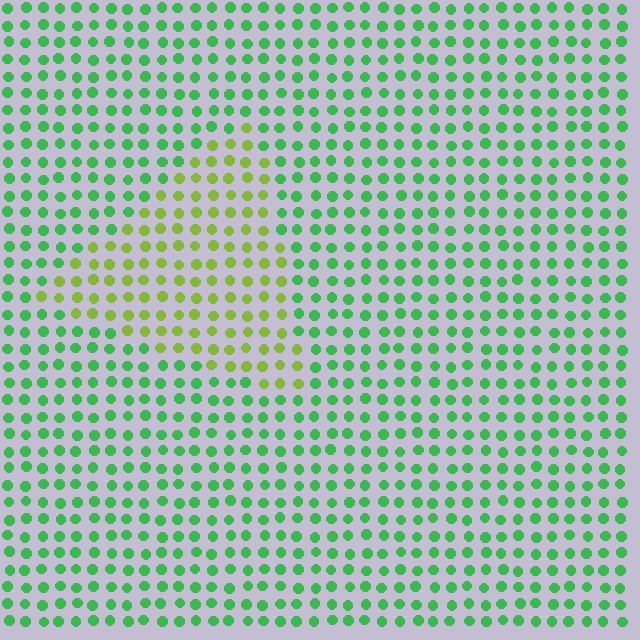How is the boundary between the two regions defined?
The boundary is defined purely by a slight shift in hue (about 45 degrees). Spacing, size, and orientation are identical on both sides.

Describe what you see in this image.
The image is filled with small green elements in a uniform arrangement. A triangle-shaped region is visible where the elements are tinted to a slightly different hue, forming a subtle color boundary.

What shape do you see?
I see a triangle.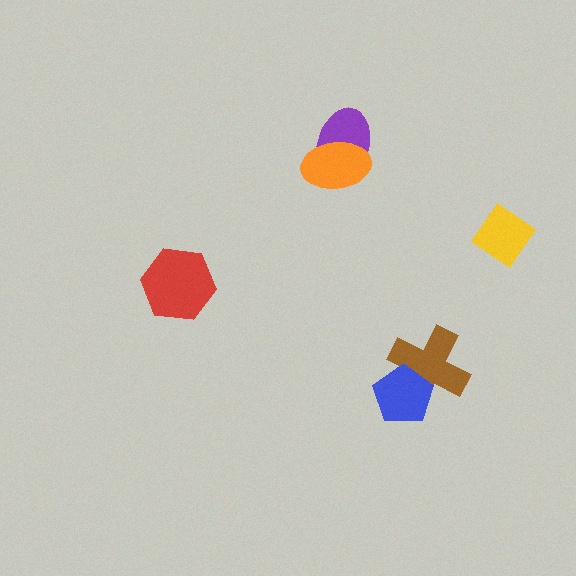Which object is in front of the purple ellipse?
The orange ellipse is in front of the purple ellipse.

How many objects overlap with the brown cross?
1 object overlaps with the brown cross.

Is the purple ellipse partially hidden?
Yes, it is partially covered by another shape.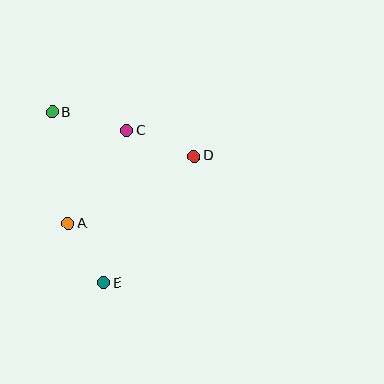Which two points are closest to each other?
Points A and E are closest to each other.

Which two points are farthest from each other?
Points B and E are farthest from each other.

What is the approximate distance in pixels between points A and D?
The distance between A and D is approximately 143 pixels.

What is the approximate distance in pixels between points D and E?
The distance between D and E is approximately 156 pixels.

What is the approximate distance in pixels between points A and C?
The distance between A and C is approximately 110 pixels.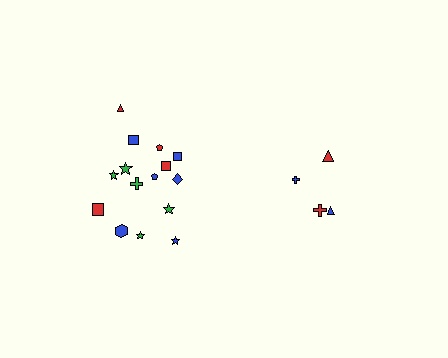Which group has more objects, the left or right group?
The left group.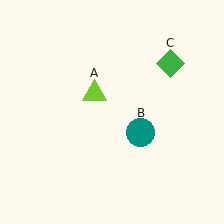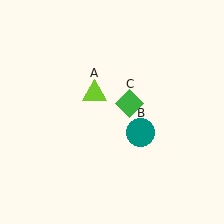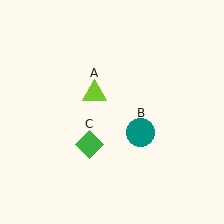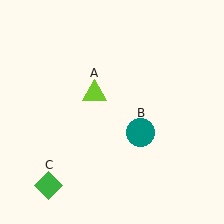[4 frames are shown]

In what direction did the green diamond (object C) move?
The green diamond (object C) moved down and to the left.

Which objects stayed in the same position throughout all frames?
Lime triangle (object A) and teal circle (object B) remained stationary.